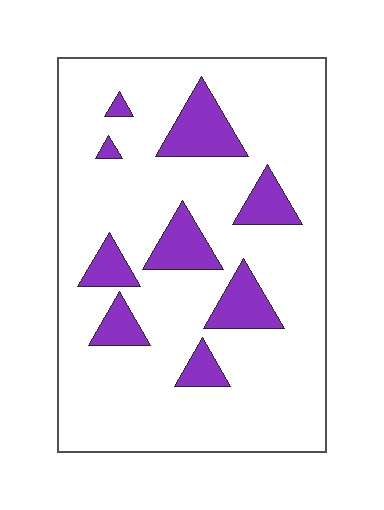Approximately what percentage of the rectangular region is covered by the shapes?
Approximately 15%.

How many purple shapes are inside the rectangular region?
9.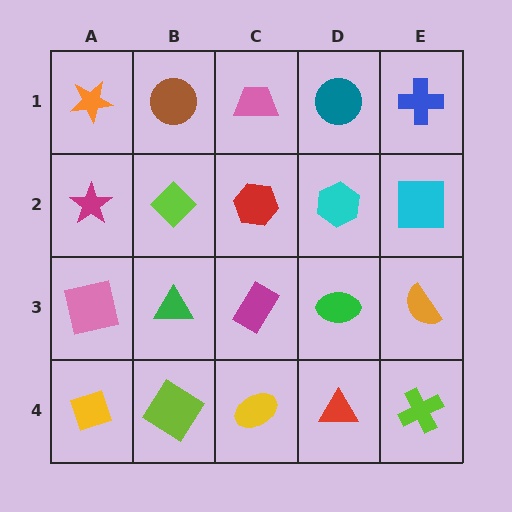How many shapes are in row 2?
5 shapes.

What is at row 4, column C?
A yellow ellipse.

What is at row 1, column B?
A brown circle.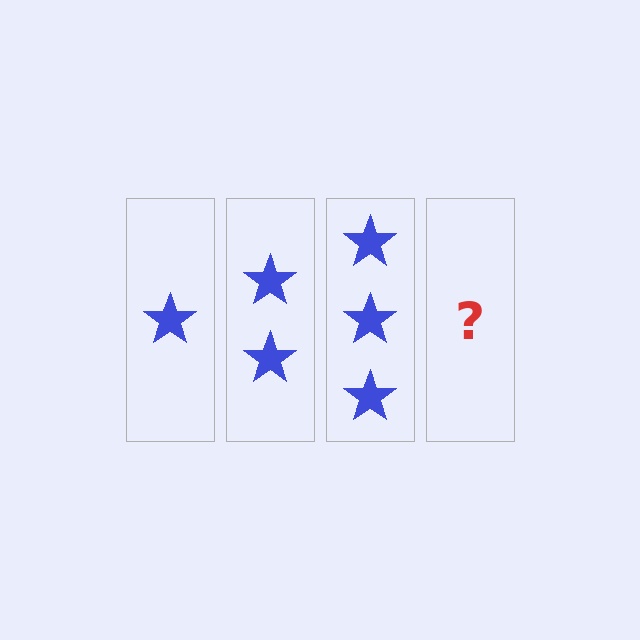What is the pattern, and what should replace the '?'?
The pattern is that each step adds one more star. The '?' should be 4 stars.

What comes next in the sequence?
The next element should be 4 stars.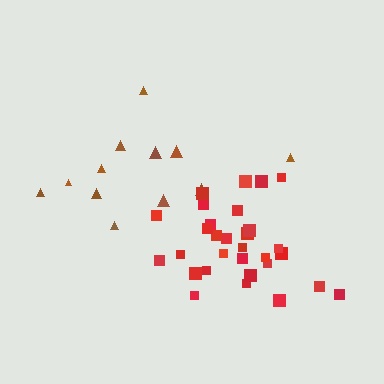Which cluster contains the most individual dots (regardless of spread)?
Red (30).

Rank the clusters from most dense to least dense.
red, brown.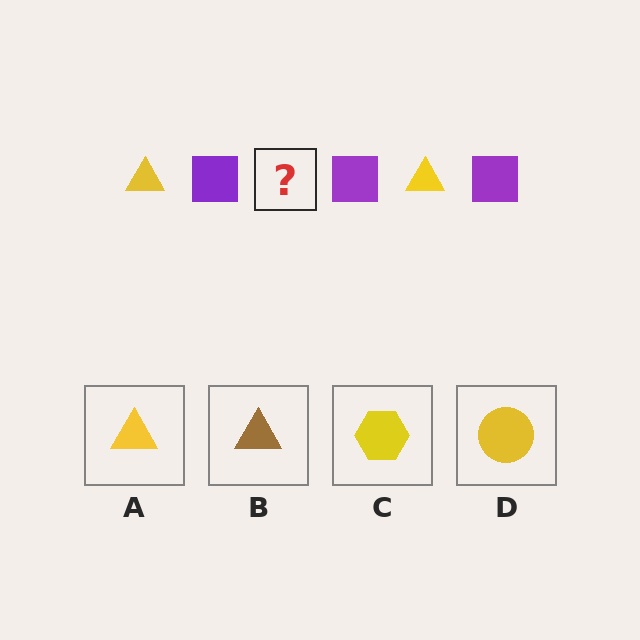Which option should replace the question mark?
Option A.